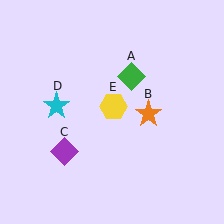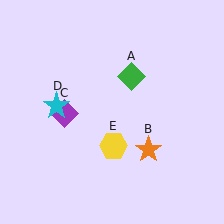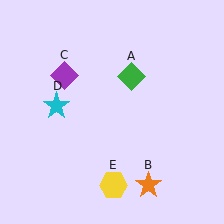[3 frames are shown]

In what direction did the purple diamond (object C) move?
The purple diamond (object C) moved up.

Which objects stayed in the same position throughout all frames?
Green diamond (object A) and cyan star (object D) remained stationary.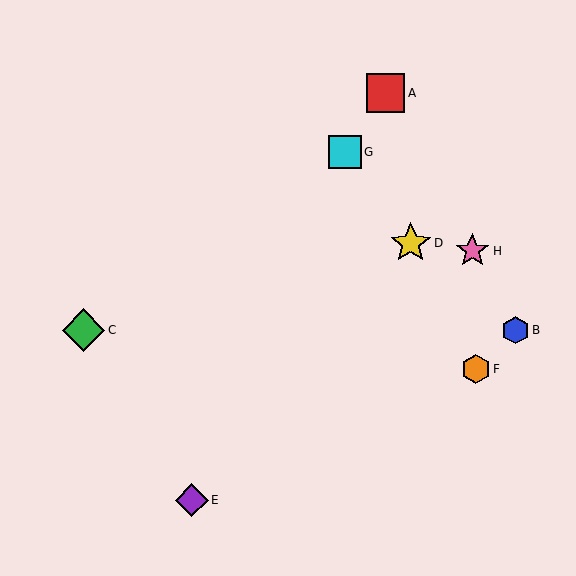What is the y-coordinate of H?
Object H is at y≈251.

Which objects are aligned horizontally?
Objects B, C are aligned horizontally.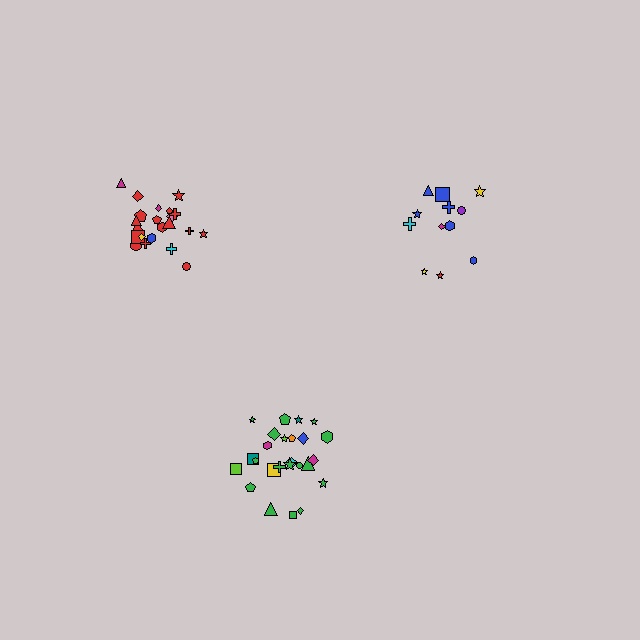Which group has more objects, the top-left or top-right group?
The top-left group.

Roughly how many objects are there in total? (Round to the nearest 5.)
Roughly 60 objects in total.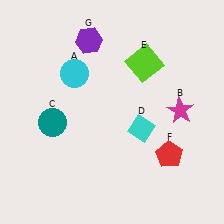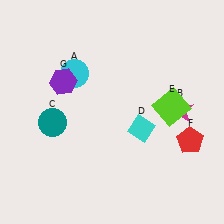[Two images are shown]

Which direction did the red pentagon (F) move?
The red pentagon (F) moved right.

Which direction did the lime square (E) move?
The lime square (E) moved down.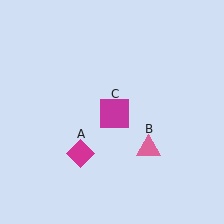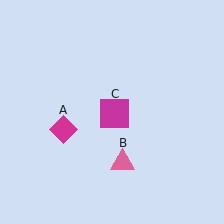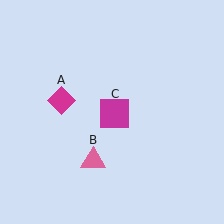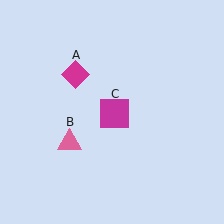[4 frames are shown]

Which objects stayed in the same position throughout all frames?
Magenta square (object C) remained stationary.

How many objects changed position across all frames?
2 objects changed position: magenta diamond (object A), pink triangle (object B).